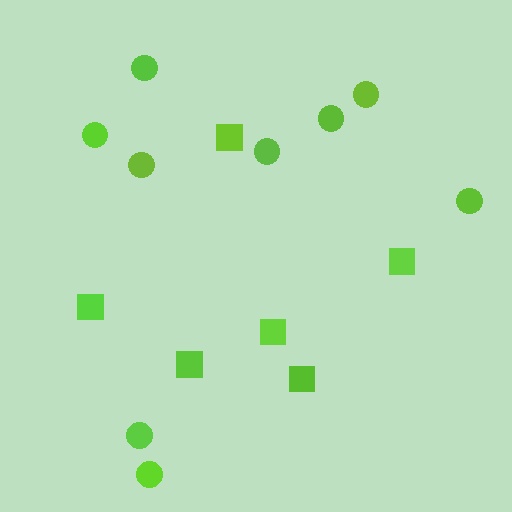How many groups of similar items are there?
There are 2 groups: one group of circles (9) and one group of squares (6).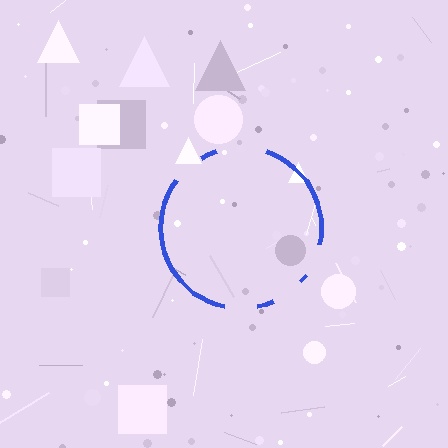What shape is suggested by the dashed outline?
The dashed outline suggests a circle.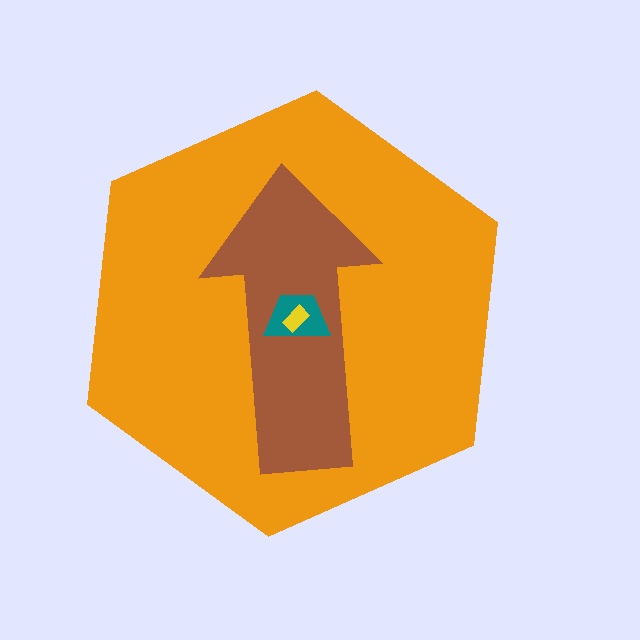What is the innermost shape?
The yellow rectangle.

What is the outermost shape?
The orange hexagon.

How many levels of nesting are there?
4.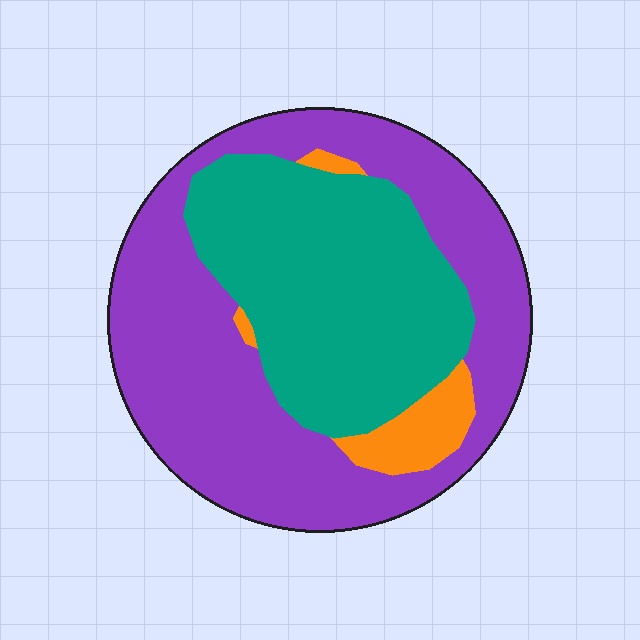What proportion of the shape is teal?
Teal takes up between a quarter and a half of the shape.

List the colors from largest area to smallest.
From largest to smallest: purple, teal, orange.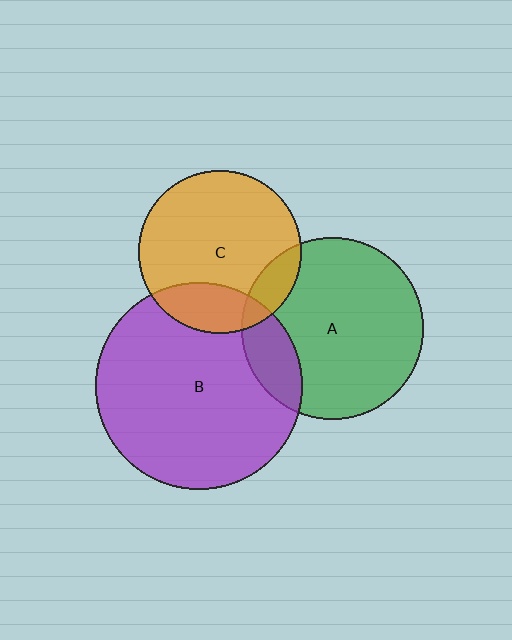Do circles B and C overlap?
Yes.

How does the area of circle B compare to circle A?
Approximately 1.3 times.